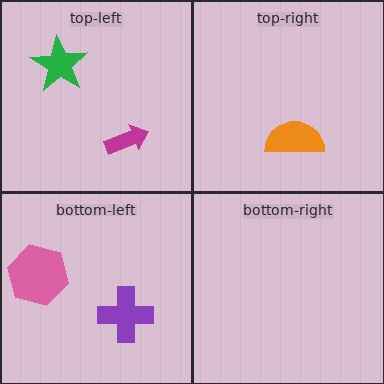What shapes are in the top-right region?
The orange semicircle.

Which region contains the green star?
The top-left region.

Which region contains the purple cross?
The bottom-left region.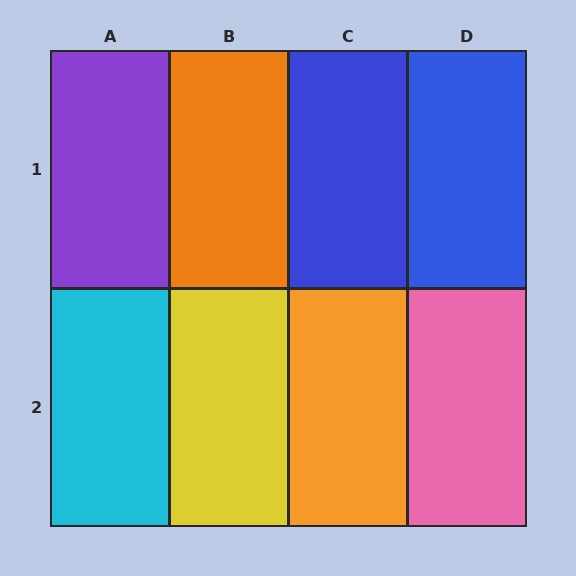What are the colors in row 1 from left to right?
Purple, orange, blue, blue.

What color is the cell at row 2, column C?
Orange.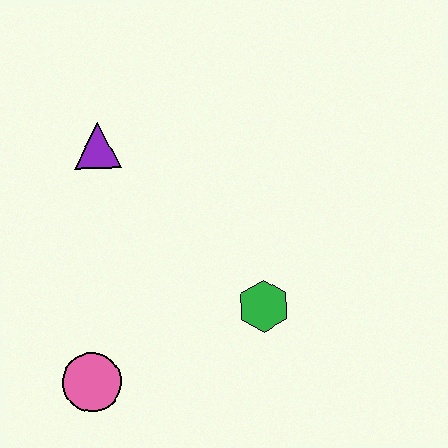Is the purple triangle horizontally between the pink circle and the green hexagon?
Yes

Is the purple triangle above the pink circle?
Yes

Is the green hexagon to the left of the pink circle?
No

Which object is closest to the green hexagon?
The pink circle is closest to the green hexagon.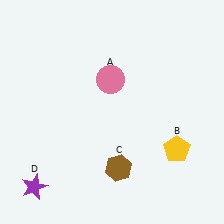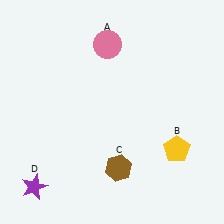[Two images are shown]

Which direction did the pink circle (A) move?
The pink circle (A) moved up.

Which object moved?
The pink circle (A) moved up.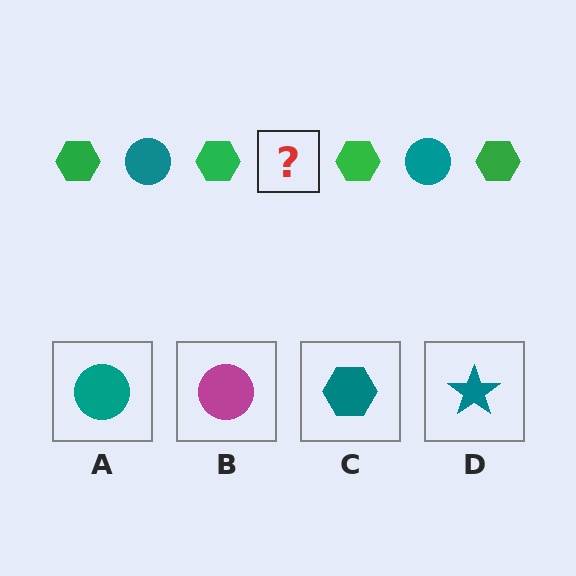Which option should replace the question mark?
Option A.